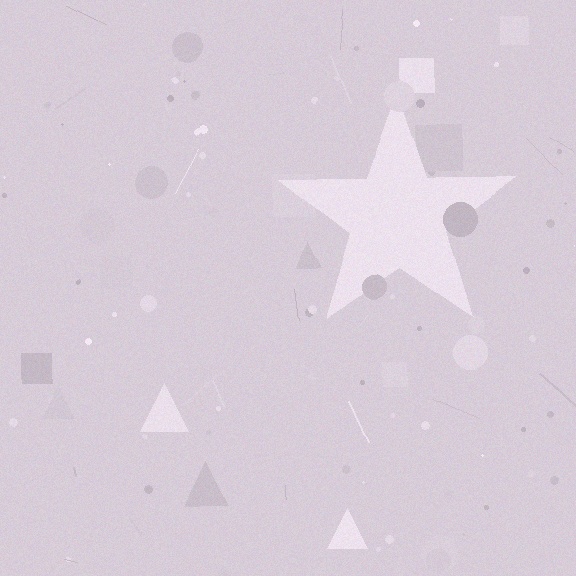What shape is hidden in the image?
A star is hidden in the image.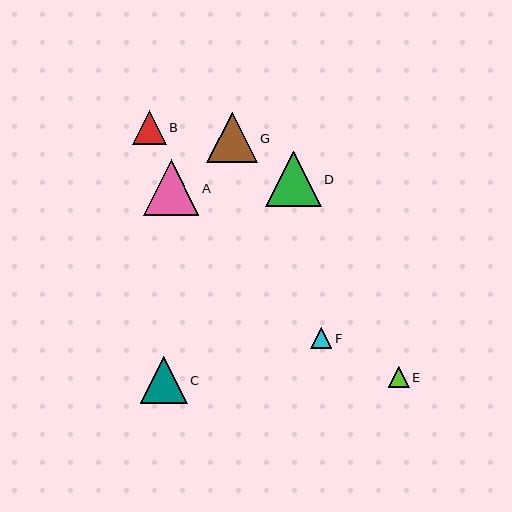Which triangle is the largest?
Triangle A is the largest with a size of approximately 56 pixels.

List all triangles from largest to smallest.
From largest to smallest: A, D, G, C, B, F, E.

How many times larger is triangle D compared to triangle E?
Triangle D is approximately 2.6 times the size of triangle E.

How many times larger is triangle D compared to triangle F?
Triangle D is approximately 2.6 times the size of triangle F.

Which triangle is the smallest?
Triangle E is the smallest with a size of approximately 21 pixels.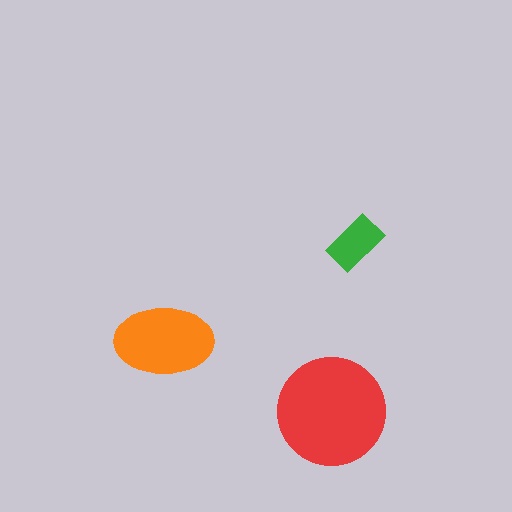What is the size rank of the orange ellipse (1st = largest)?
2nd.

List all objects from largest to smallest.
The red circle, the orange ellipse, the green rectangle.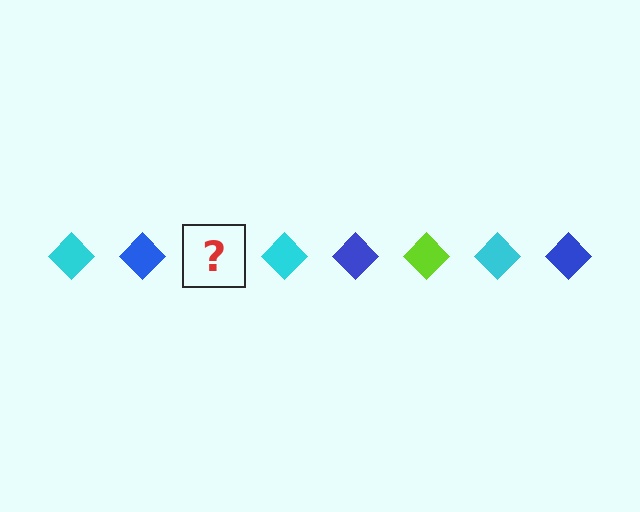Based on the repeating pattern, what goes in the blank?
The blank should be a lime diamond.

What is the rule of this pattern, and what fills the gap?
The rule is that the pattern cycles through cyan, blue, lime diamonds. The gap should be filled with a lime diamond.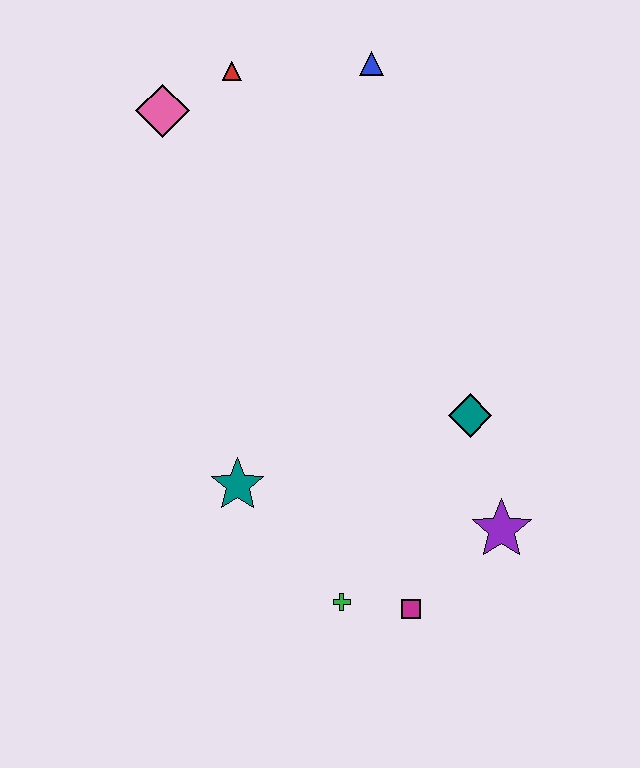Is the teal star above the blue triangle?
No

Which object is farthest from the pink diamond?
The magenta square is farthest from the pink diamond.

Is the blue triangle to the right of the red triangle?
Yes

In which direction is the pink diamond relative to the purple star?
The pink diamond is above the purple star.